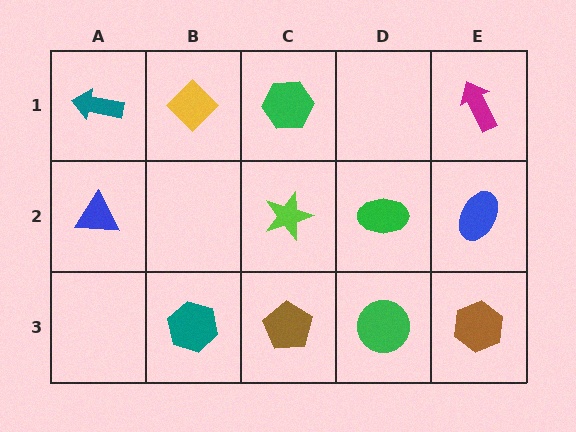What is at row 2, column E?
A blue ellipse.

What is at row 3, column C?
A brown pentagon.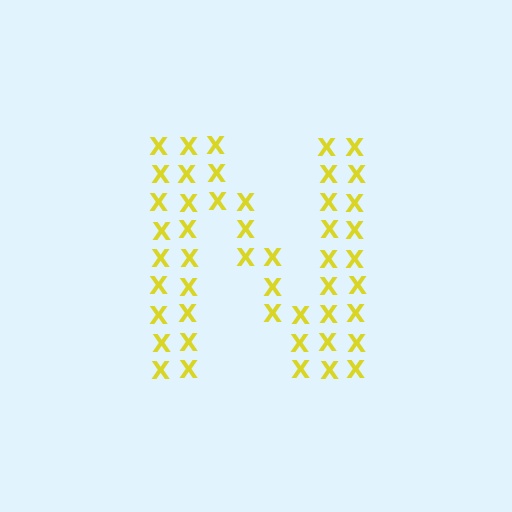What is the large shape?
The large shape is the letter N.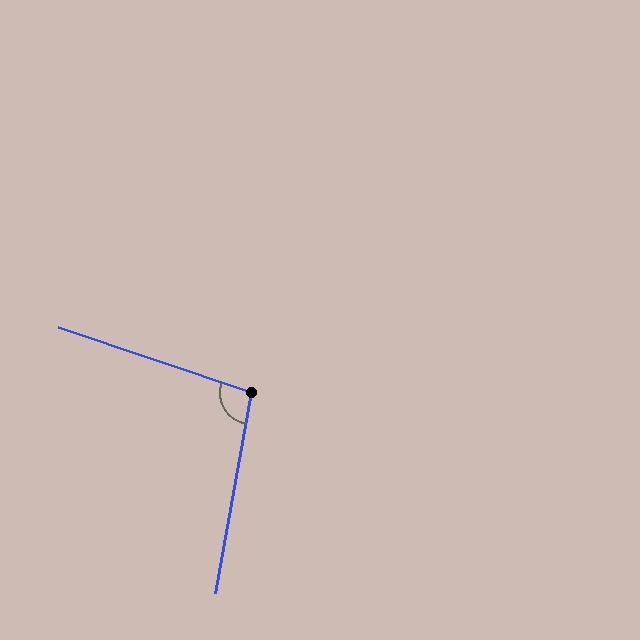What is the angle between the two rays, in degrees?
Approximately 99 degrees.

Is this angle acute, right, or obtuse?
It is obtuse.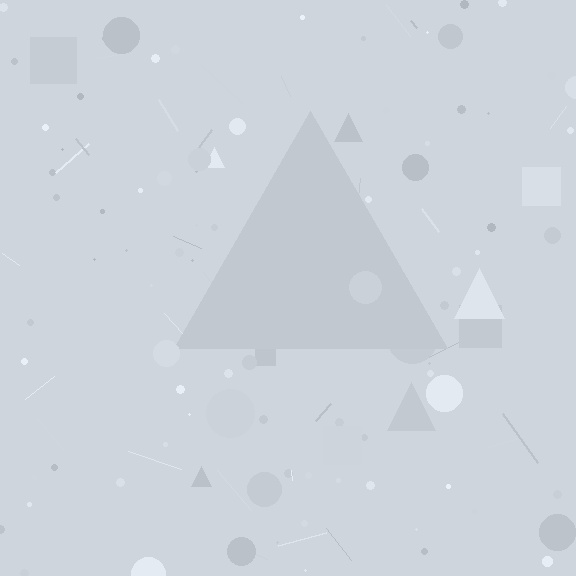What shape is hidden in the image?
A triangle is hidden in the image.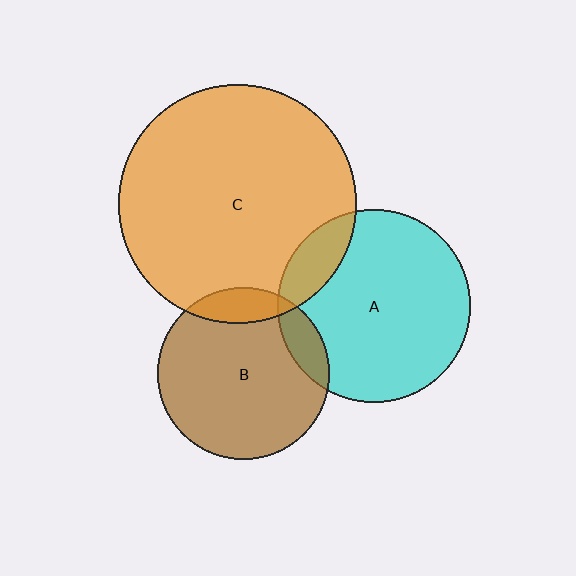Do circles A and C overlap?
Yes.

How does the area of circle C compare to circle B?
Approximately 1.9 times.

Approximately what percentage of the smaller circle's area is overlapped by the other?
Approximately 15%.